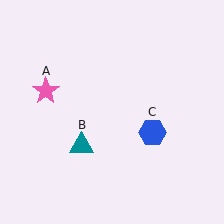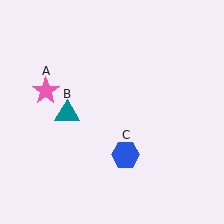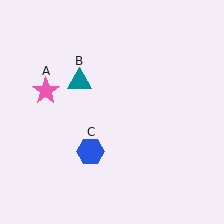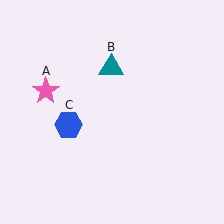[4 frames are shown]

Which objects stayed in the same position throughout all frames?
Pink star (object A) remained stationary.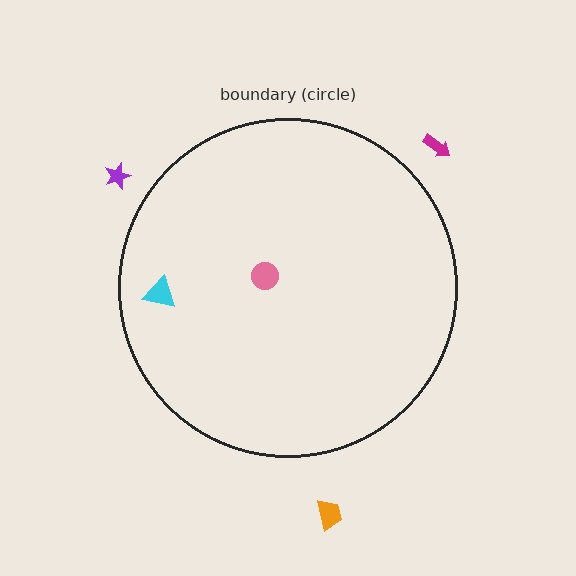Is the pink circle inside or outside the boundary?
Inside.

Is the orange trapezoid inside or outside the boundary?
Outside.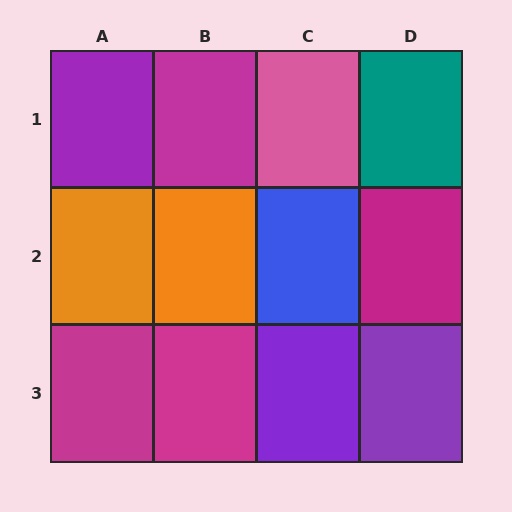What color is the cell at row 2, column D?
Magenta.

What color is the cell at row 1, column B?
Magenta.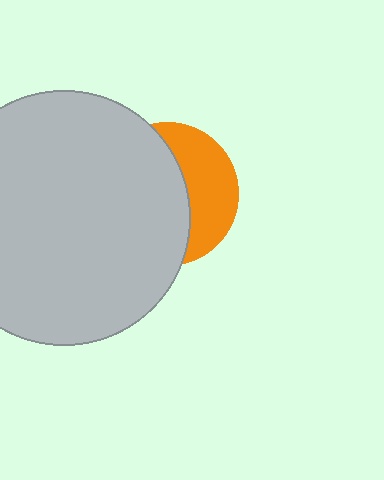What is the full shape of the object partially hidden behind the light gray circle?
The partially hidden object is an orange circle.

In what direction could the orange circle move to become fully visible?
The orange circle could move right. That would shift it out from behind the light gray circle entirely.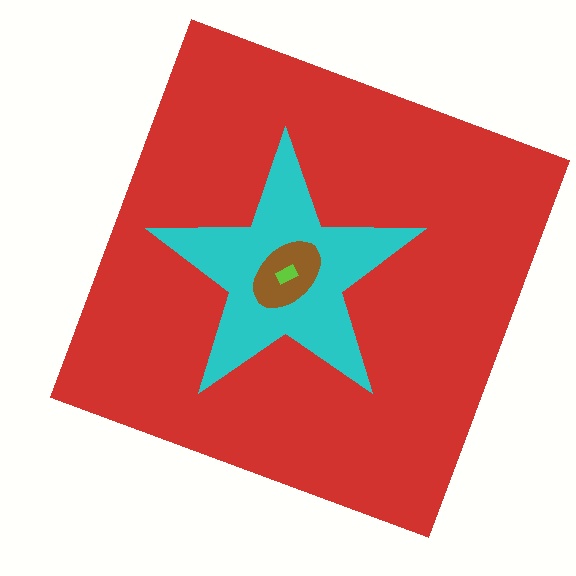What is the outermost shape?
The red square.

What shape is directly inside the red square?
The cyan star.